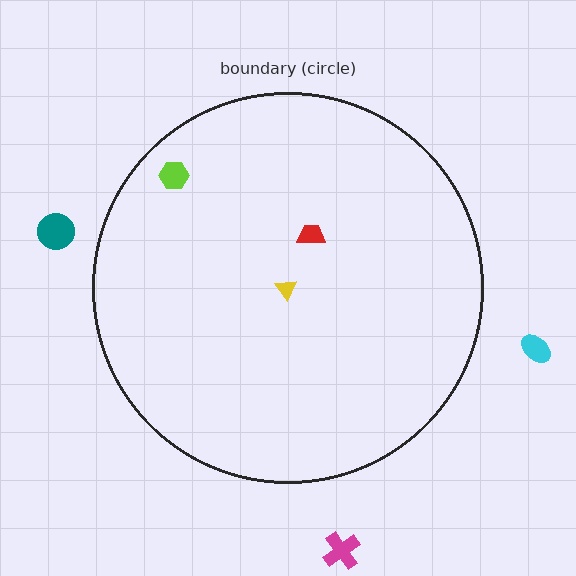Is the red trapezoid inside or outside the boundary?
Inside.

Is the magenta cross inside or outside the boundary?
Outside.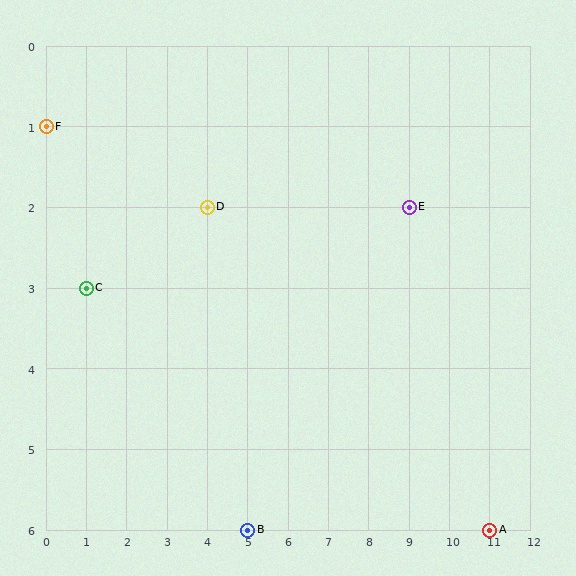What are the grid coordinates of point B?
Point B is at grid coordinates (5, 6).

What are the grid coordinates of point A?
Point A is at grid coordinates (11, 6).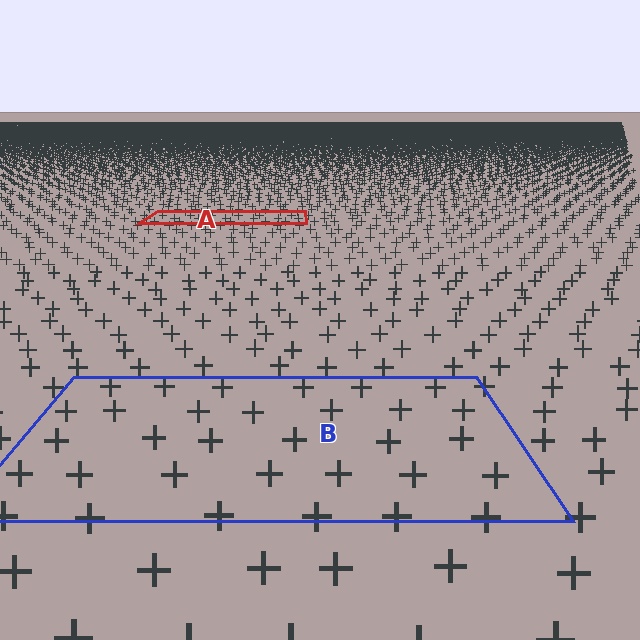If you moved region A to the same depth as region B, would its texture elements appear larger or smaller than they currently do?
They would appear larger. At a closer depth, the same texture elements are projected at a bigger on-screen size.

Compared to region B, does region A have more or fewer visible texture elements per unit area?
Region A has more texture elements per unit area — they are packed more densely because it is farther away.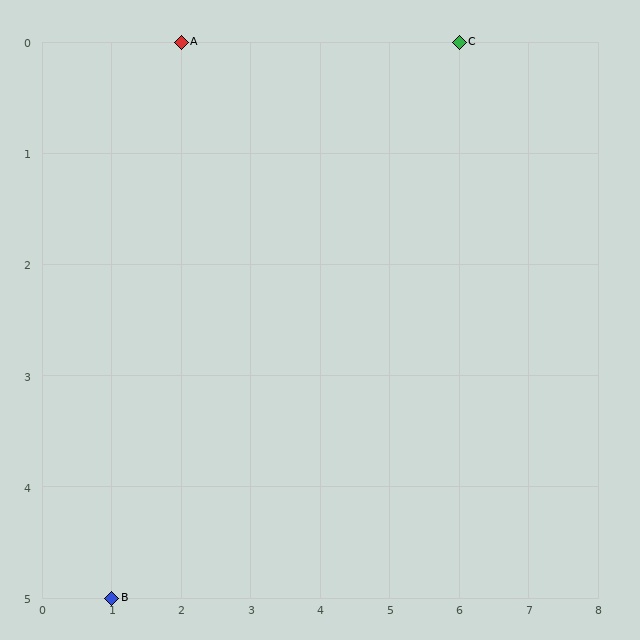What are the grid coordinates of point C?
Point C is at grid coordinates (6, 0).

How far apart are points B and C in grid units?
Points B and C are 5 columns and 5 rows apart (about 7.1 grid units diagonally).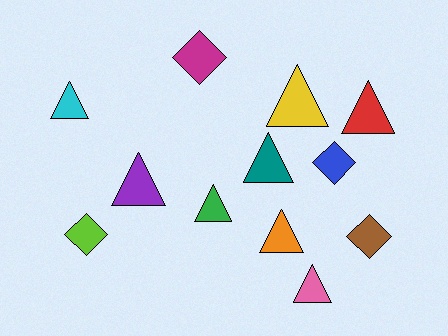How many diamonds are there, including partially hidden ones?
There are 4 diamonds.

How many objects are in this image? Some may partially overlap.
There are 12 objects.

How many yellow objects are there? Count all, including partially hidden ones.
There is 1 yellow object.